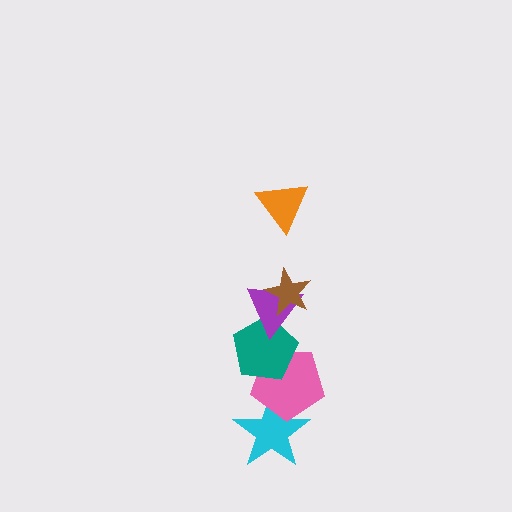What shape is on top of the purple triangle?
The brown star is on top of the purple triangle.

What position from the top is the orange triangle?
The orange triangle is 1st from the top.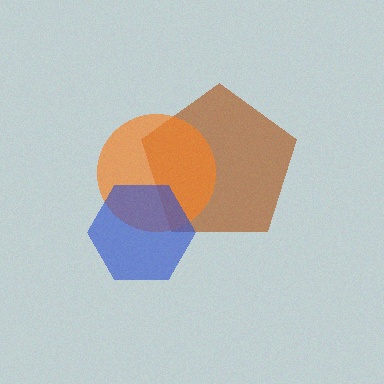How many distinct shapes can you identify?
There are 3 distinct shapes: a brown pentagon, an orange circle, a blue hexagon.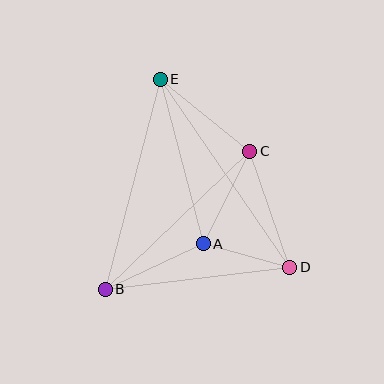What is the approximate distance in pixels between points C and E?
The distance between C and E is approximately 115 pixels.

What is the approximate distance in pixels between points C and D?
The distance between C and D is approximately 123 pixels.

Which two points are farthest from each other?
Points D and E are farthest from each other.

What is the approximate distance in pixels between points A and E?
The distance between A and E is approximately 170 pixels.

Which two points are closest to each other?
Points A and D are closest to each other.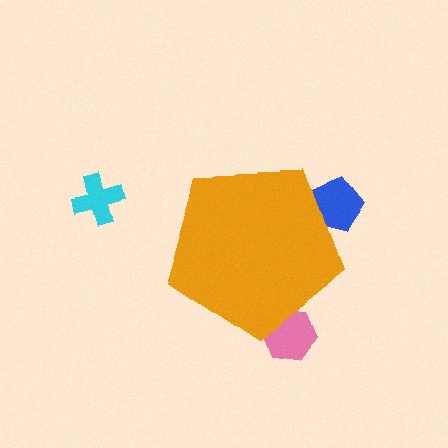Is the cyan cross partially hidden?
No, the cyan cross is fully visible.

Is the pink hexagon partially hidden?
Yes, the pink hexagon is partially hidden behind the orange pentagon.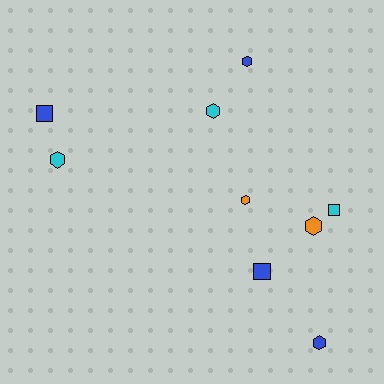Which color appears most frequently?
Blue, with 4 objects.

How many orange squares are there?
There are no orange squares.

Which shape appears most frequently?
Hexagon, with 6 objects.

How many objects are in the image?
There are 9 objects.